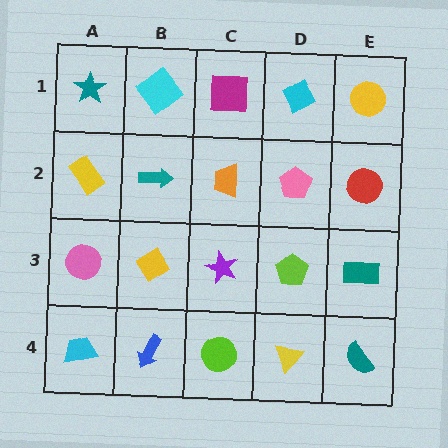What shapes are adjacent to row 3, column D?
A pink pentagon (row 2, column D), a yellow triangle (row 4, column D), a purple star (row 3, column C), a teal rectangle (row 3, column E).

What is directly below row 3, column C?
A lime circle.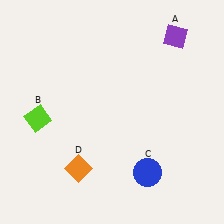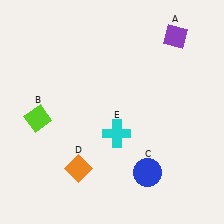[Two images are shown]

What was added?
A cyan cross (E) was added in Image 2.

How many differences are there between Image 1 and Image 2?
There is 1 difference between the two images.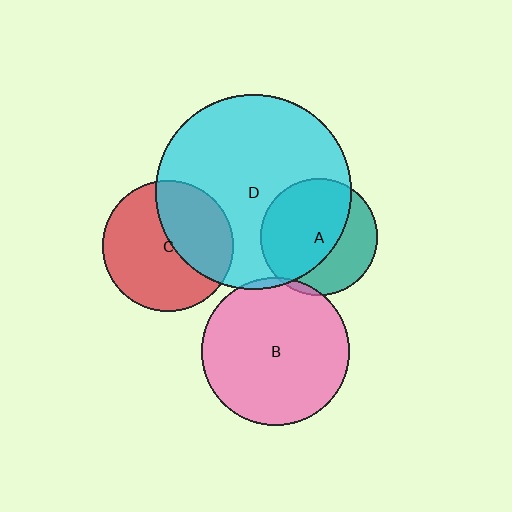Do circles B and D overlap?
Yes.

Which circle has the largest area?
Circle D (cyan).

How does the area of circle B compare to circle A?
Approximately 1.6 times.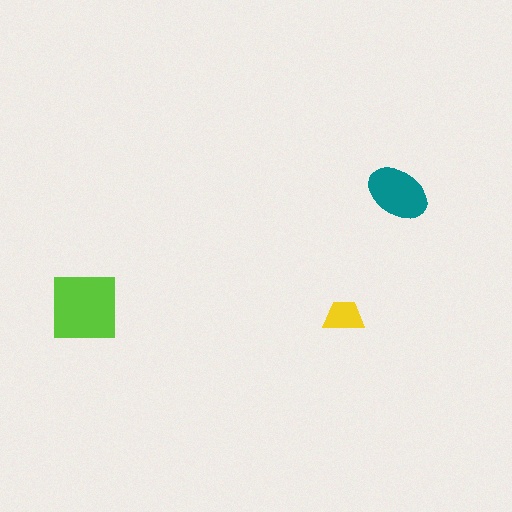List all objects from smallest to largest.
The yellow trapezoid, the teal ellipse, the lime square.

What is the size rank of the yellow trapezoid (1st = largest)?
3rd.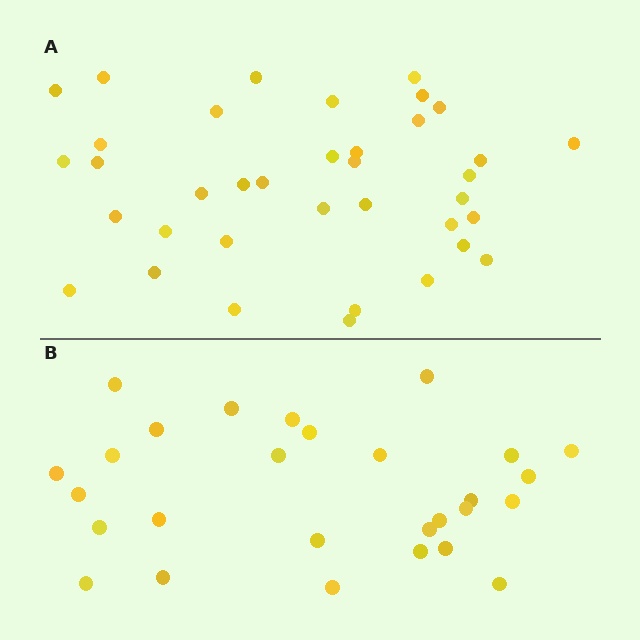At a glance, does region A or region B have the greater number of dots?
Region A (the top region) has more dots.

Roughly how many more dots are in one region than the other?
Region A has roughly 8 or so more dots than region B.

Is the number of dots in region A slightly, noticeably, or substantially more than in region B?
Region A has noticeably more, but not dramatically so. The ratio is roughly 1.3 to 1.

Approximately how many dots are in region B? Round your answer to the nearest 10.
About 30 dots. (The exact count is 28, which rounds to 30.)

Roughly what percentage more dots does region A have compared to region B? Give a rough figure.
About 30% more.